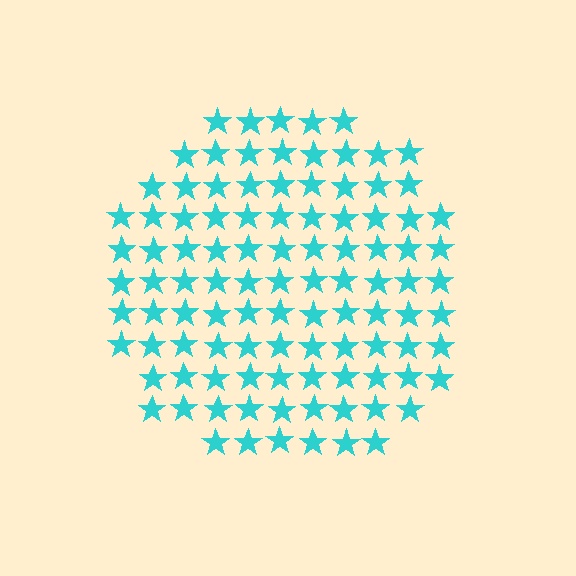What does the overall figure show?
The overall figure shows a circle.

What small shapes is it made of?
It is made of small stars.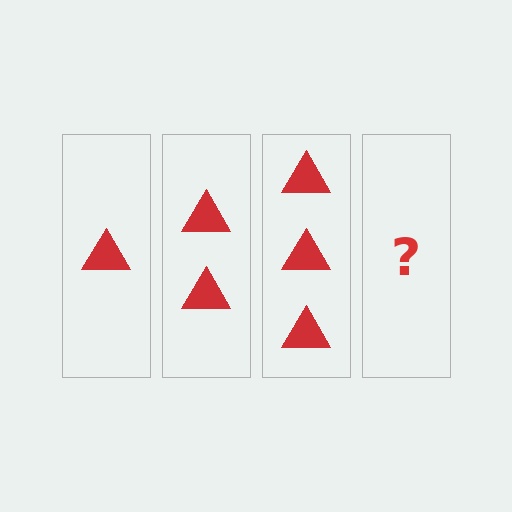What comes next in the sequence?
The next element should be 4 triangles.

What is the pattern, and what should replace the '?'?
The pattern is that each step adds one more triangle. The '?' should be 4 triangles.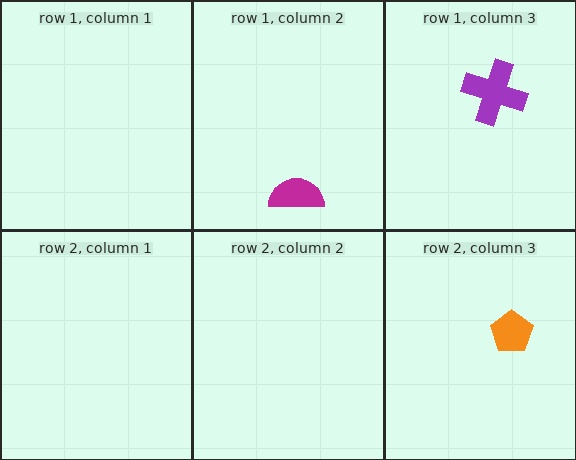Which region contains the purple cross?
The row 1, column 3 region.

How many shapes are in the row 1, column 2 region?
1.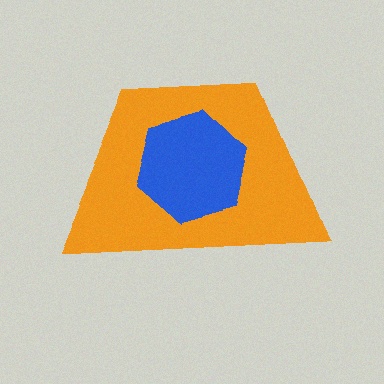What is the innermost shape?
The blue hexagon.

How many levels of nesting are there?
2.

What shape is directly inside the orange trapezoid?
The blue hexagon.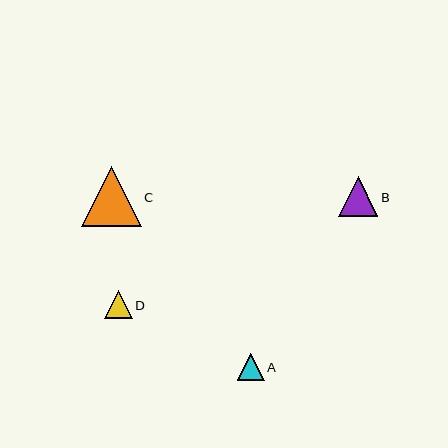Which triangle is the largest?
Triangle C is the largest with a size of approximately 60 pixels.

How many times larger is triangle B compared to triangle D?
Triangle B is approximately 1.4 times the size of triangle D.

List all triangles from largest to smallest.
From largest to smallest: C, B, D, A.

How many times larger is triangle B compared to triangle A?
Triangle B is approximately 1.5 times the size of triangle A.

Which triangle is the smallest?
Triangle A is the smallest with a size of approximately 27 pixels.